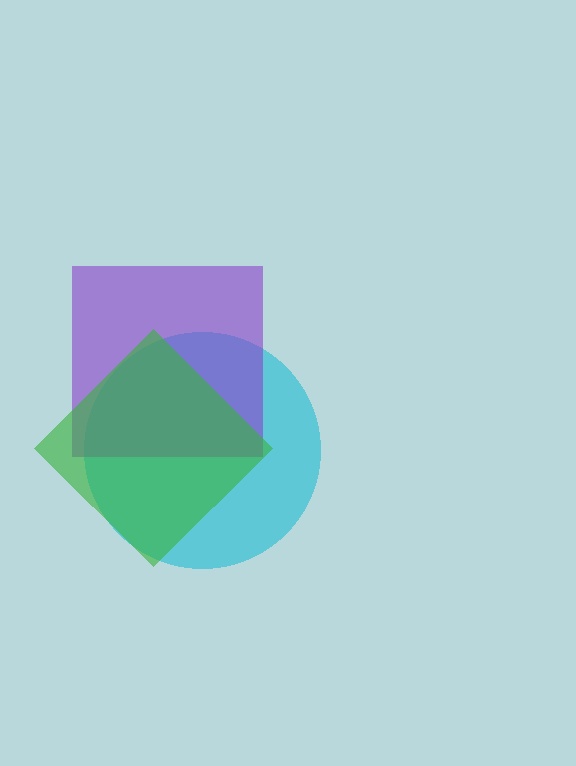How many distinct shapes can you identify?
There are 3 distinct shapes: a cyan circle, a purple square, a green diamond.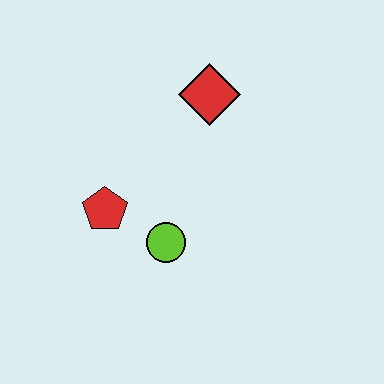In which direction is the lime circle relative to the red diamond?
The lime circle is below the red diamond.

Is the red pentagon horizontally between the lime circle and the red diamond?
No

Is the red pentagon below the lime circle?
No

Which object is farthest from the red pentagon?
The red diamond is farthest from the red pentagon.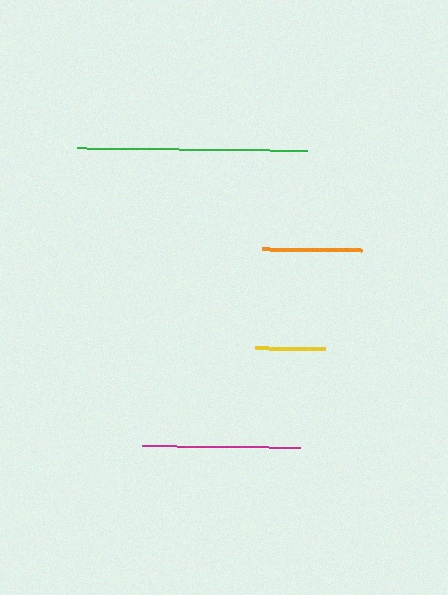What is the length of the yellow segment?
The yellow segment is approximately 69 pixels long.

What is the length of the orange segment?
The orange segment is approximately 101 pixels long.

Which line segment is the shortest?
The yellow line is the shortest at approximately 69 pixels.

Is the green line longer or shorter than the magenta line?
The green line is longer than the magenta line.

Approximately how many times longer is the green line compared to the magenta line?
The green line is approximately 1.5 times the length of the magenta line.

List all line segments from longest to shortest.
From longest to shortest: green, magenta, orange, yellow.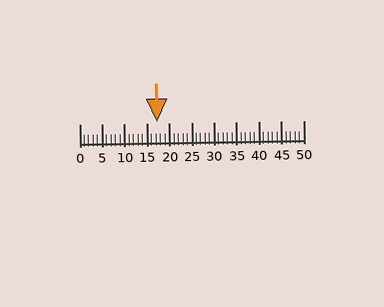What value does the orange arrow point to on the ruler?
The orange arrow points to approximately 17.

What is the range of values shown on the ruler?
The ruler shows values from 0 to 50.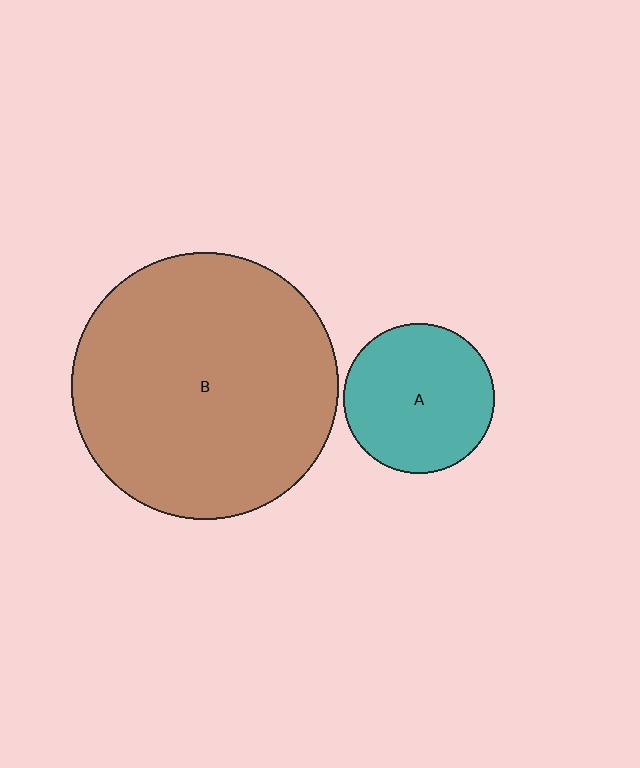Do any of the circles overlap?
No, none of the circles overlap.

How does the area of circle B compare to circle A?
Approximately 3.1 times.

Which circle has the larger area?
Circle B (brown).